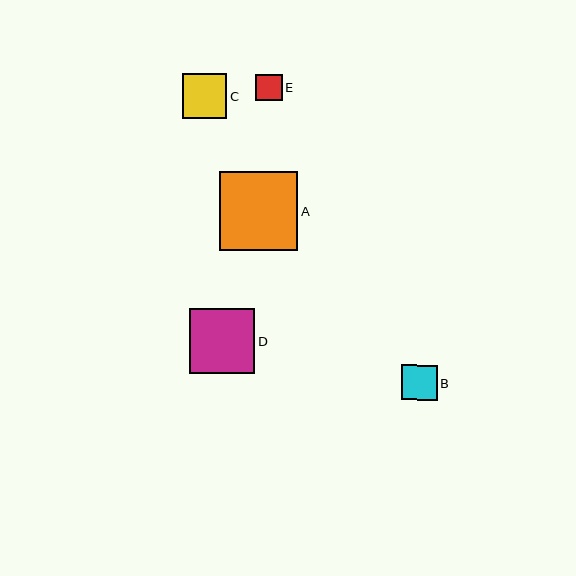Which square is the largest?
Square A is the largest with a size of approximately 78 pixels.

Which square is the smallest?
Square E is the smallest with a size of approximately 26 pixels.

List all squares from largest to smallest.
From largest to smallest: A, D, C, B, E.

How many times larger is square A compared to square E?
Square A is approximately 3.0 times the size of square E.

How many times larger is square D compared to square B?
Square D is approximately 1.8 times the size of square B.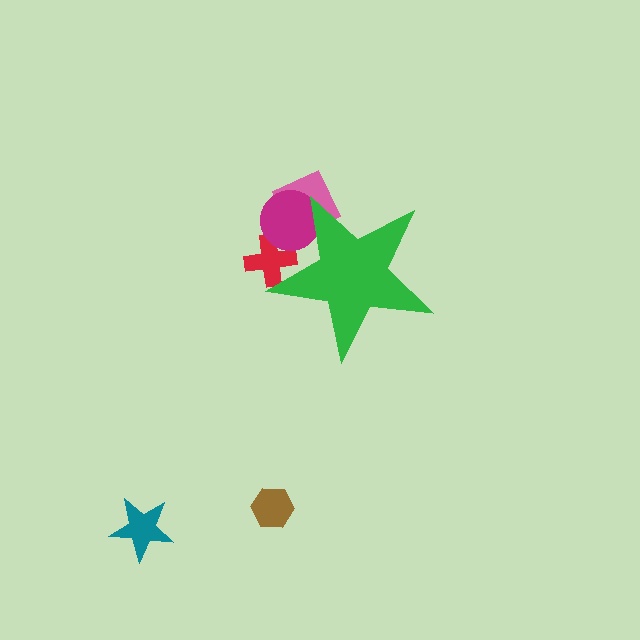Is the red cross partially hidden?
Yes, the red cross is partially hidden behind the green star.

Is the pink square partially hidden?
Yes, the pink square is partially hidden behind the green star.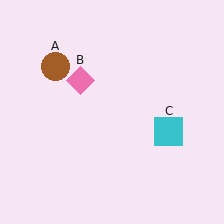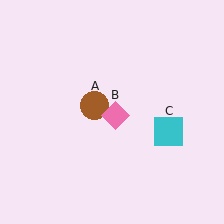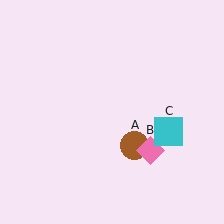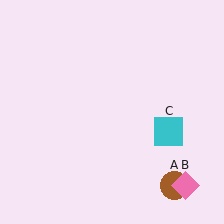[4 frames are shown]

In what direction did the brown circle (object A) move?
The brown circle (object A) moved down and to the right.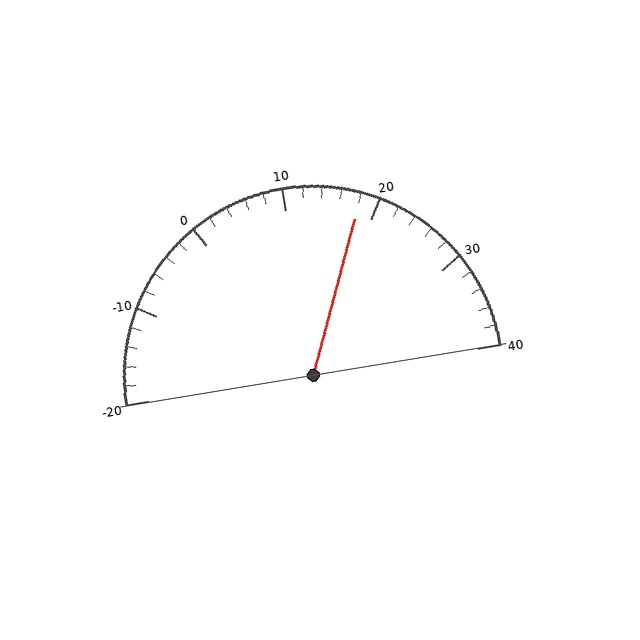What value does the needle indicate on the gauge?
The needle indicates approximately 18.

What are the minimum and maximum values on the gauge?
The gauge ranges from -20 to 40.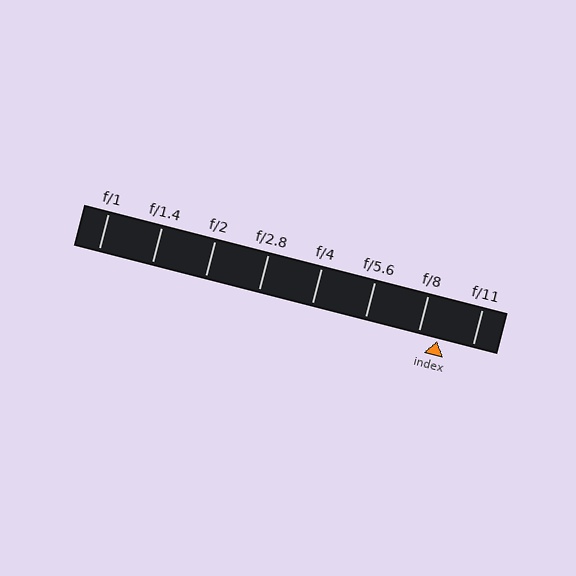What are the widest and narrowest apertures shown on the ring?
The widest aperture shown is f/1 and the narrowest is f/11.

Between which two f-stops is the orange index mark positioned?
The index mark is between f/8 and f/11.